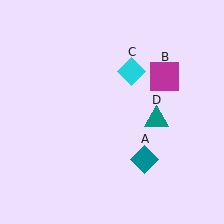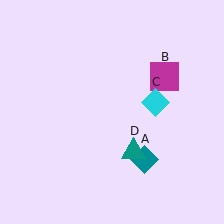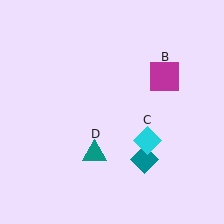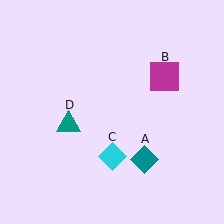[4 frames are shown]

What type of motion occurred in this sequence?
The cyan diamond (object C), teal triangle (object D) rotated clockwise around the center of the scene.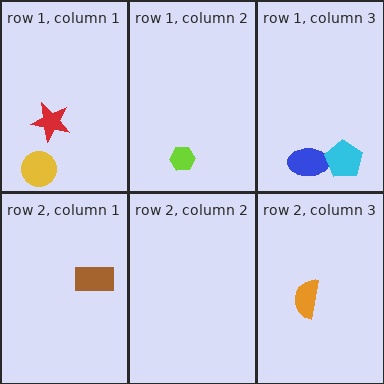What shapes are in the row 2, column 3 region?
The orange semicircle.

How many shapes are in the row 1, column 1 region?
2.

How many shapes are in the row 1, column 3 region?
2.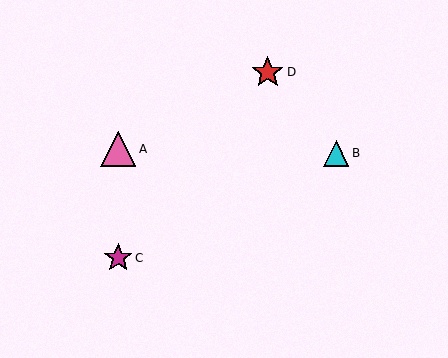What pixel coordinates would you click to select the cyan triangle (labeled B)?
Click at (336, 153) to select the cyan triangle B.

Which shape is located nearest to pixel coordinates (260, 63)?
The red star (labeled D) at (268, 72) is nearest to that location.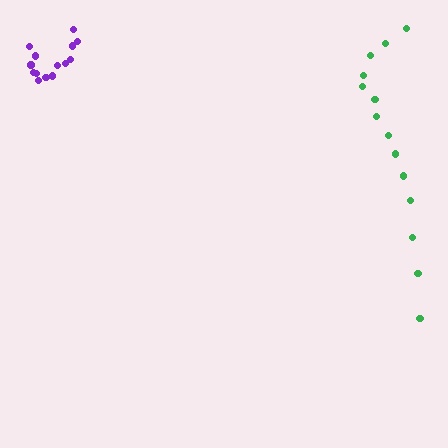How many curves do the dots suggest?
There are 2 distinct paths.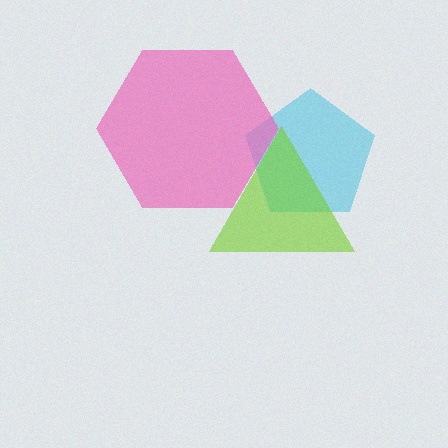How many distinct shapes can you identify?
There are 3 distinct shapes: a cyan pentagon, a lime triangle, a pink hexagon.